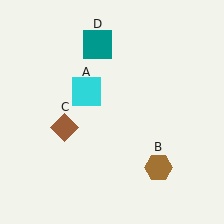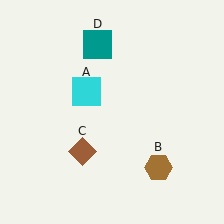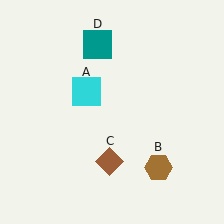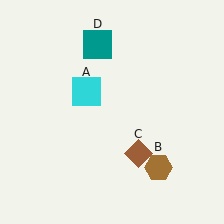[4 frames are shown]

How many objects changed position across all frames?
1 object changed position: brown diamond (object C).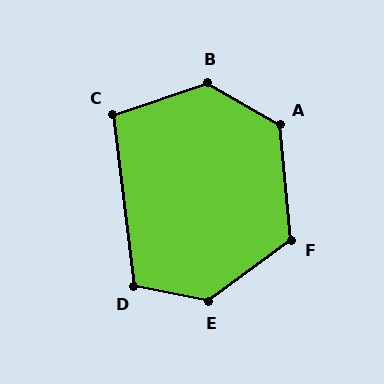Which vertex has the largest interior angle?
E, at approximately 132 degrees.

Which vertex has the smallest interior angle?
C, at approximately 102 degrees.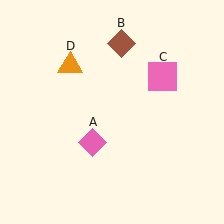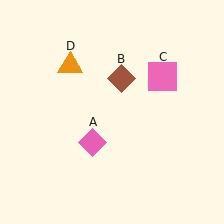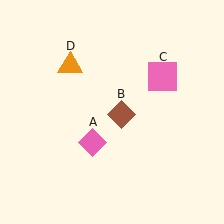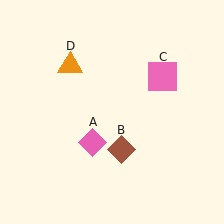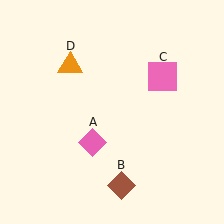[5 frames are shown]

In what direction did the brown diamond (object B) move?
The brown diamond (object B) moved down.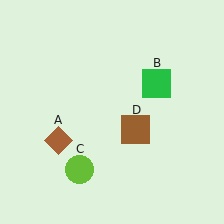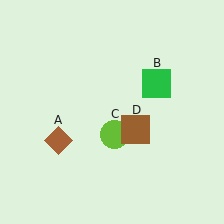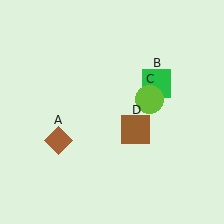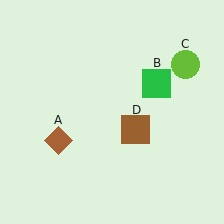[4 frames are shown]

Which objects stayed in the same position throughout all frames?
Brown diamond (object A) and green square (object B) and brown square (object D) remained stationary.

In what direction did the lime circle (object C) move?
The lime circle (object C) moved up and to the right.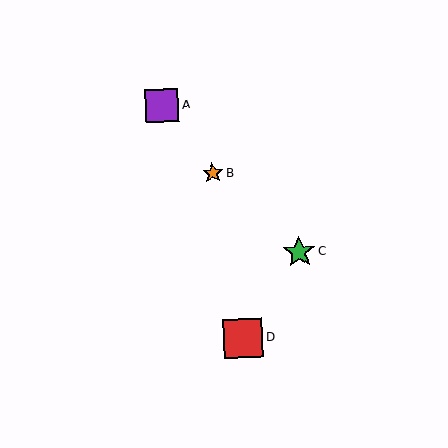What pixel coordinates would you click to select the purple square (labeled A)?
Click at (162, 105) to select the purple square A.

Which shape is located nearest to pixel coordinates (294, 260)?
The green star (labeled C) at (299, 252) is nearest to that location.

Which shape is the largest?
The red square (labeled D) is the largest.